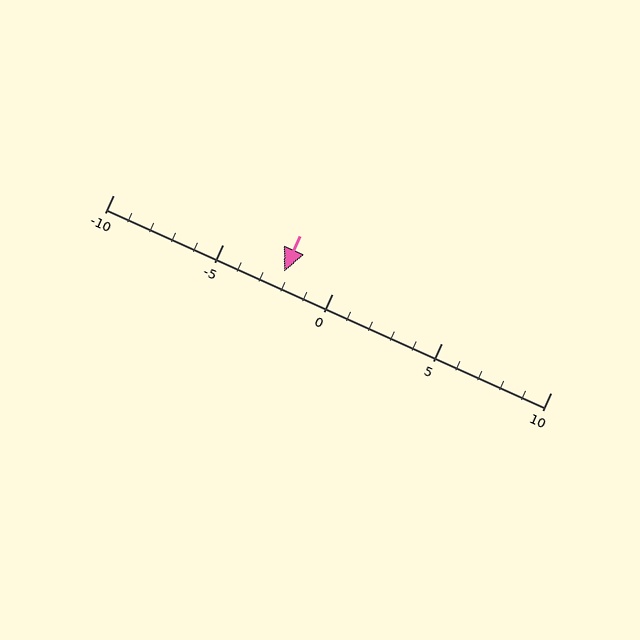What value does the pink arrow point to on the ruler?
The pink arrow points to approximately -2.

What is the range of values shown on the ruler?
The ruler shows values from -10 to 10.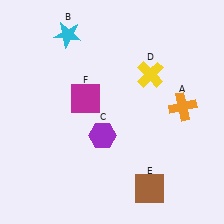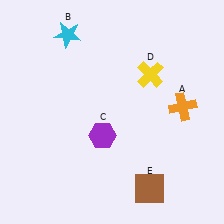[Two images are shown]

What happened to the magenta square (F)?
The magenta square (F) was removed in Image 2. It was in the top-left area of Image 1.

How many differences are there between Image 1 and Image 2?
There is 1 difference between the two images.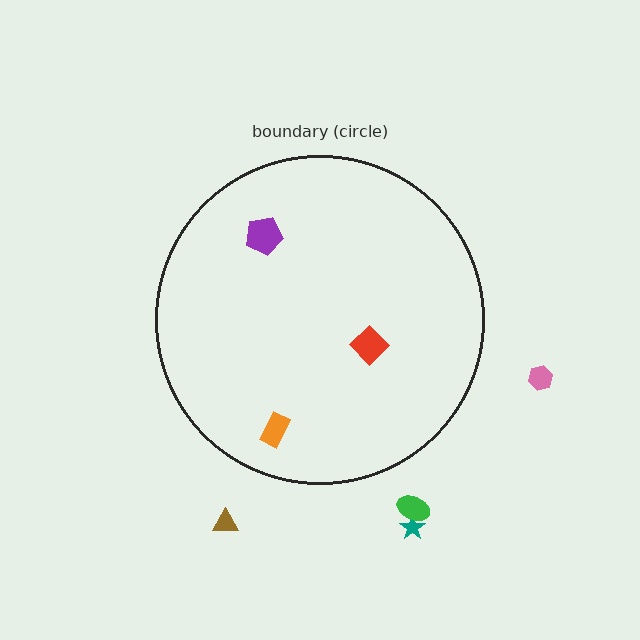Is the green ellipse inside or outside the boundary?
Outside.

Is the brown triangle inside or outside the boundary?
Outside.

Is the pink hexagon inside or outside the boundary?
Outside.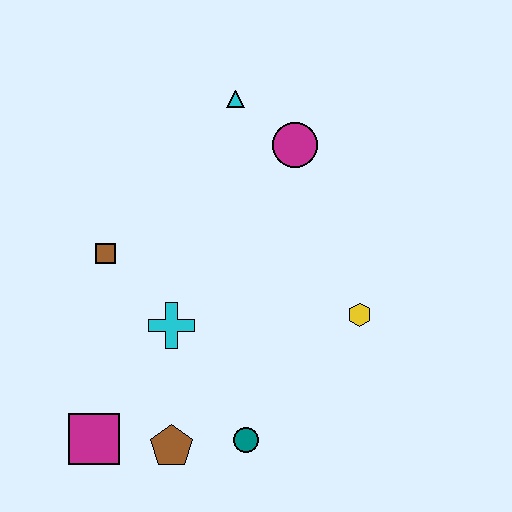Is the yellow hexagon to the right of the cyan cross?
Yes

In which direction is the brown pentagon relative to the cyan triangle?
The brown pentagon is below the cyan triangle.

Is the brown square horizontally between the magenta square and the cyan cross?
Yes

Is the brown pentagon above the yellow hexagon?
No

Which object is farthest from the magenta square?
The cyan triangle is farthest from the magenta square.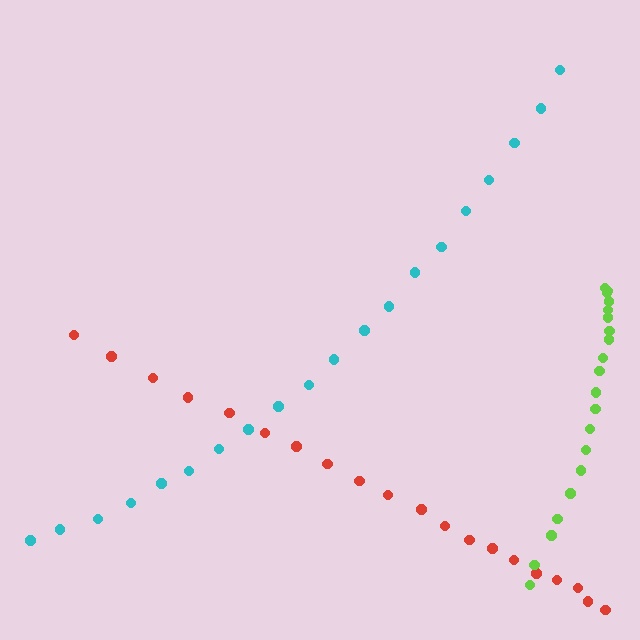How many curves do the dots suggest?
There are 3 distinct paths.